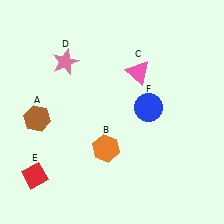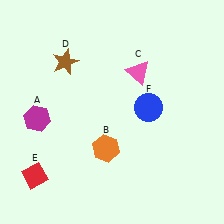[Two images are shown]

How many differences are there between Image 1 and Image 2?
There are 2 differences between the two images.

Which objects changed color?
A changed from brown to magenta. D changed from pink to brown.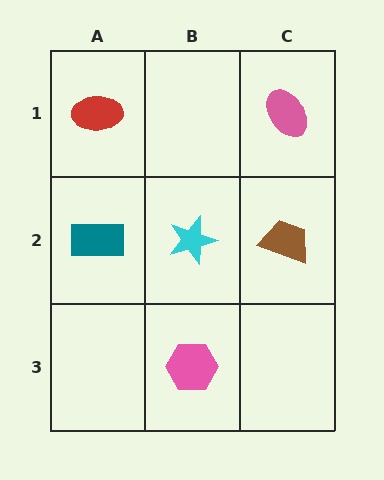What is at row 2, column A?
A teal rectangle.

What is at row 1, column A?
A red ellipse.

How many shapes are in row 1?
2 shapes.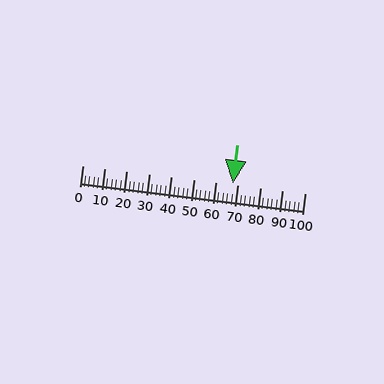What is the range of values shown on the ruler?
The ruler shows values from 0 to 100.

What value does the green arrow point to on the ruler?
The green arrow points to approximately 68.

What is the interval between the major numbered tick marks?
The major tick marks are spaced 10 units apart.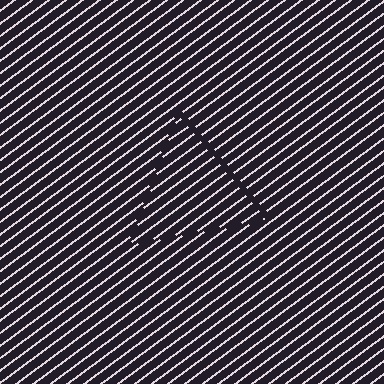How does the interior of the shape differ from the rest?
The interior of the shape contains the same grating, shifted by half a period — the contour is defined by the phase discontinuity where line-ends from the inner and outer gratings abut.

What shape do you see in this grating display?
An illusory triangle. The interior of the shape contains the same grating, shifted by half a period — the contour is defined by the phase discontinuity where line-ends from the inner and outer gratings abut.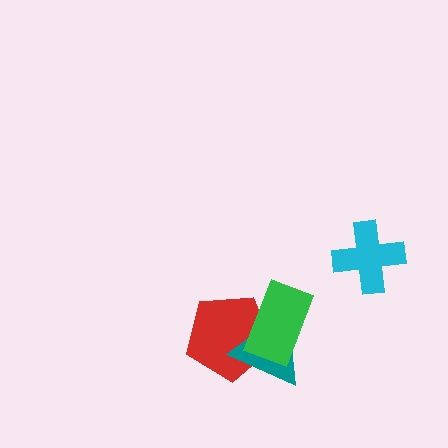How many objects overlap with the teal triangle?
2 objects overlap with the teal triangle.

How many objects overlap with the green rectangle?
2 objects overlap with the green rectangle.